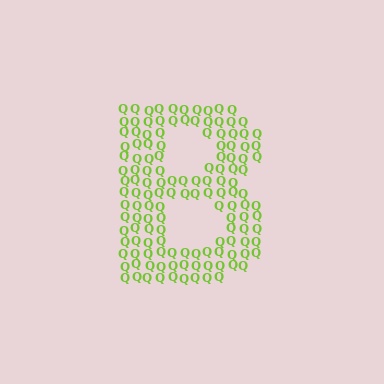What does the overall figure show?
The overall figure shows the letter B.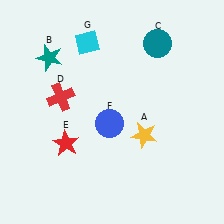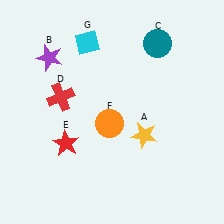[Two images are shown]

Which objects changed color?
B changed from teal to purple. F changed from blue to orange.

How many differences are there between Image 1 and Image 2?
There are 2 differences between the two images.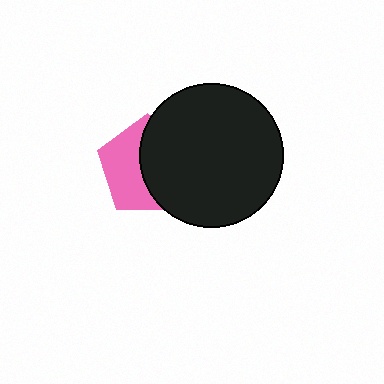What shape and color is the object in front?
The object in front is a black circle.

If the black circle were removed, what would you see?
You would see the complete pink pentagon.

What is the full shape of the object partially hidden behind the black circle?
The partially hidden object is a pink pentagon.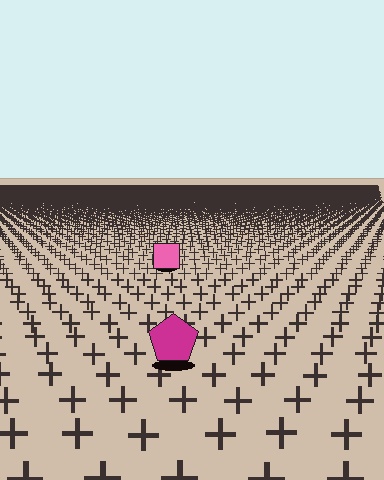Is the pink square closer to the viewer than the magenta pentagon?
No. The magenta pentagon is closer — you can tell from the texture gradient: the ground texture is coarser near it.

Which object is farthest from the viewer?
The pink square is farthest from the viewer. It appears smaller and the ground texture around it is denser.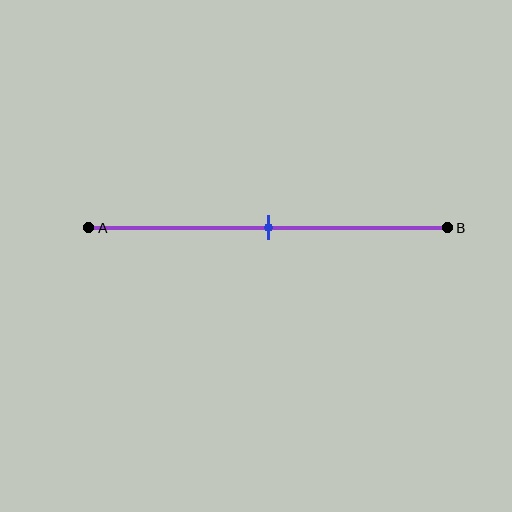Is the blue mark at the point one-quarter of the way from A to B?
No, the mark is at about 50% from A, not at the 25% one-quarter point.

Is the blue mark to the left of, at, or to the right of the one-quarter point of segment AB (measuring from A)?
The blue mark is to the right of the one-quarter point of segment AB.